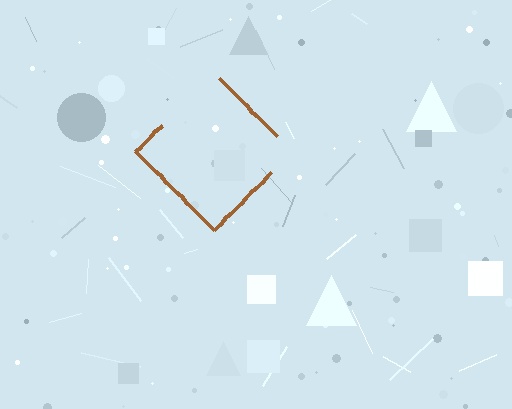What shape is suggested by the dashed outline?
The dashed outline suggests a diamond.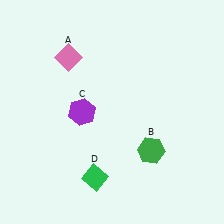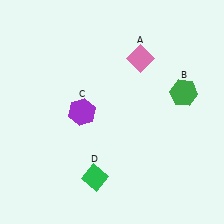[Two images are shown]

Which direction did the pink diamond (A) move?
The pink diamond (A) moved right.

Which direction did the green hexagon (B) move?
The green hexagon (B) moved up.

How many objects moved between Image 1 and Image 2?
2 objects moved between the two images.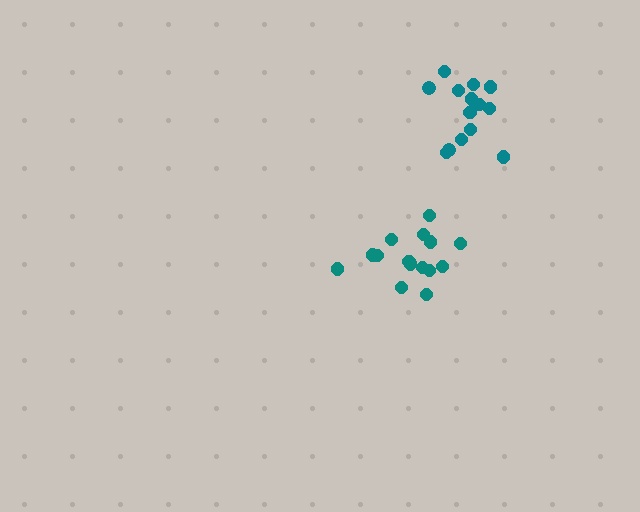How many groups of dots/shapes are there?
There are 2 groups.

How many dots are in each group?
Group 1: 15 dots, Group 2: 14 dots (29 total).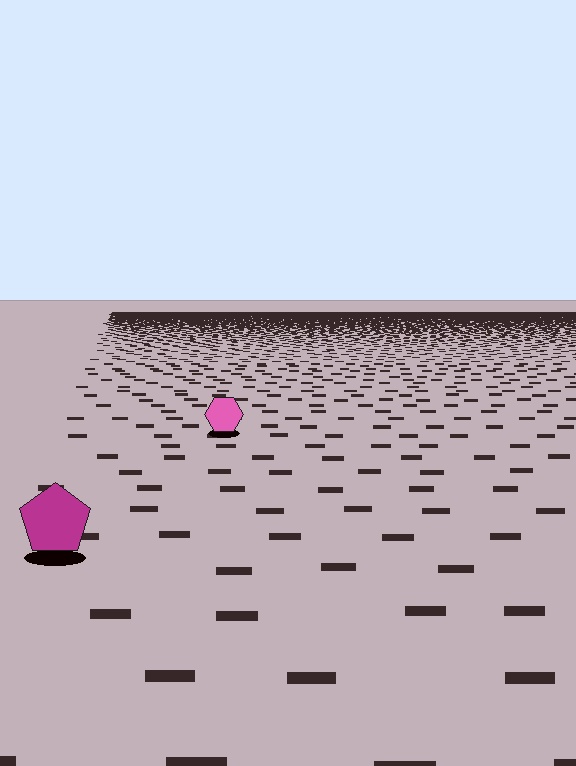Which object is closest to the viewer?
The magenta pentagon is closest. The texture marks near it are larger and more spread out.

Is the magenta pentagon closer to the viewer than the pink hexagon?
Yes. The magenta pentagon is closer — you can tell from the texture gradient: the ground texture is coarser near it.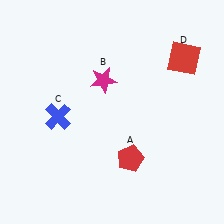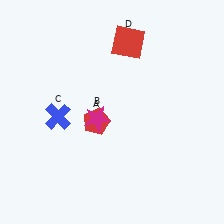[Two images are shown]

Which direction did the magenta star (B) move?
The magenta star (B) moved down.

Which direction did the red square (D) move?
The red square (D) moved left.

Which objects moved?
The objects that moved are: the red pentagon (A), the magenta star (B), the red square (D).